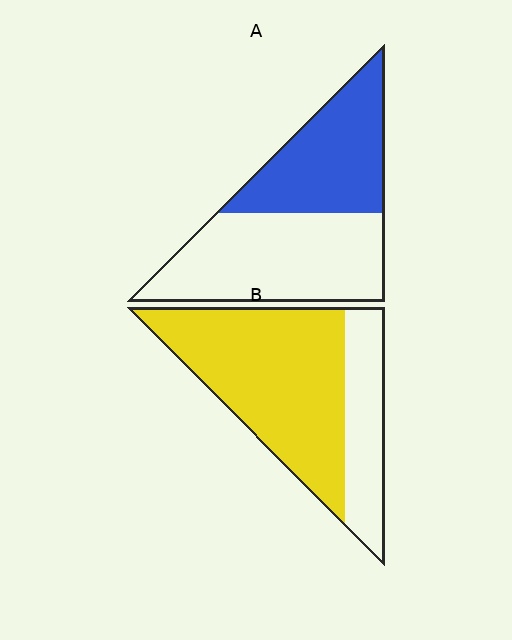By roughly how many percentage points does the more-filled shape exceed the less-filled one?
By roughly 30 percentage points (B over A).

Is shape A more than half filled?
No.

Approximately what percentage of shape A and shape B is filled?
A is approximately 45% and B is approximately 70%.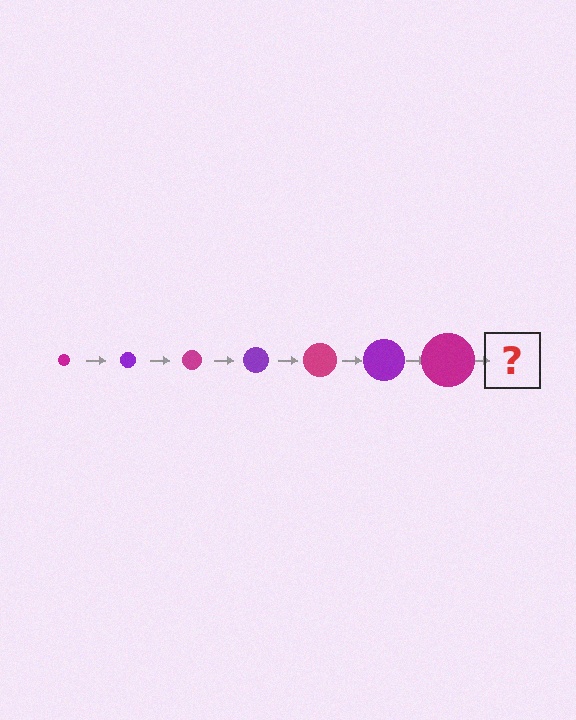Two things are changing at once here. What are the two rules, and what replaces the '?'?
The two rules are that the circle grows larger each step and the color cycles through magenta and purple. The '?' should be a purple circle, larger than the previous one.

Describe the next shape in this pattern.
It should be a purple circle, larger than the previous one.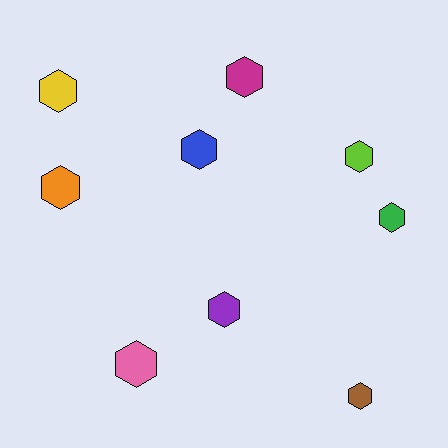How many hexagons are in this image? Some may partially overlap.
There are 9 hexagons.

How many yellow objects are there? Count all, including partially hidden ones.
There is 1 yellow object.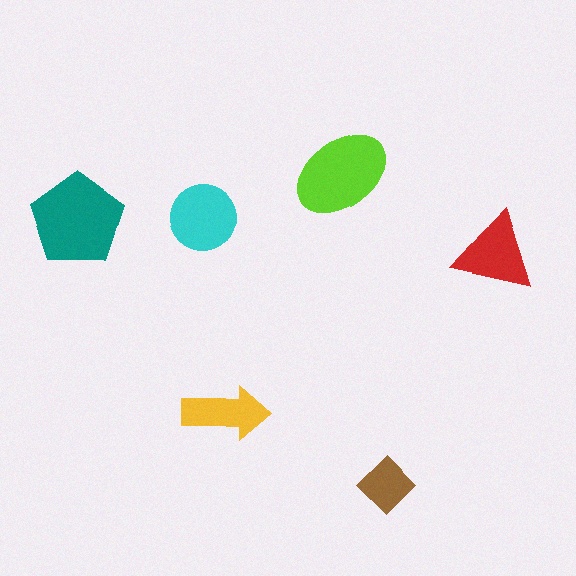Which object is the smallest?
The brown diamond.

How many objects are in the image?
There are 6 objects in the image.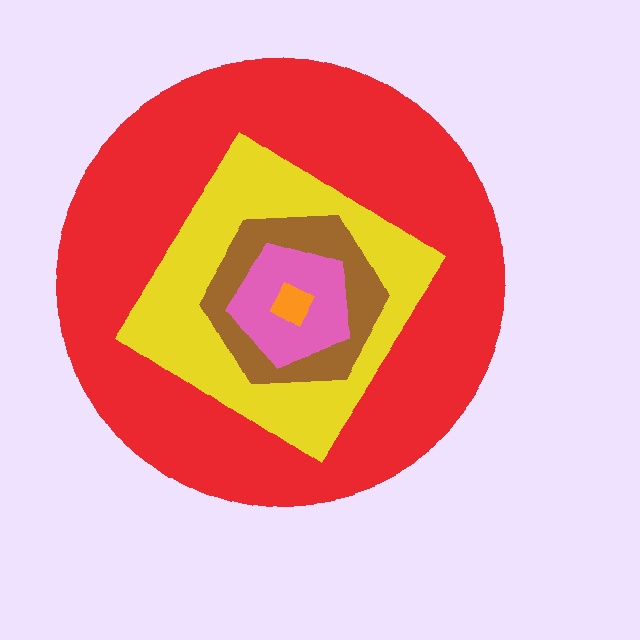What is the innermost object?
The orange square.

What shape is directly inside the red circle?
The yellow diamond.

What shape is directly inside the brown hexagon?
The pink pentagon.